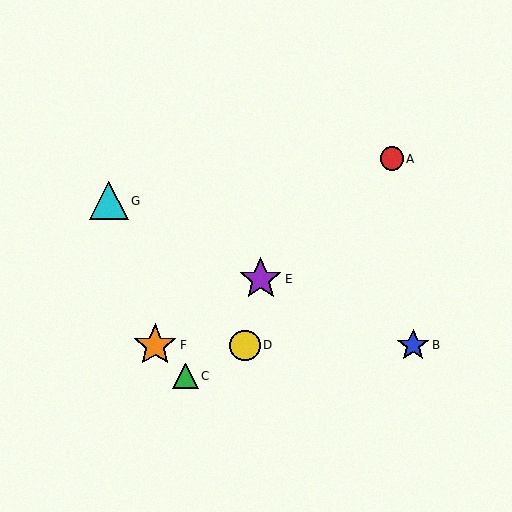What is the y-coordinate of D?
Object D is at y≈345.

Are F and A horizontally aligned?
No, F is at y≈345 and A is at y≈159.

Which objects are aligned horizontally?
Objects B, D, F are aligned horizontally.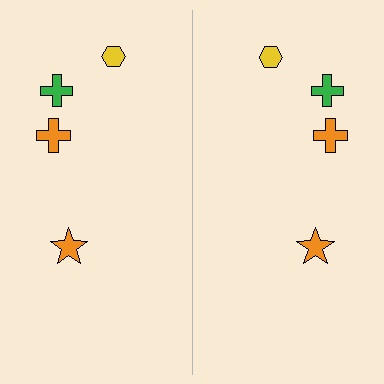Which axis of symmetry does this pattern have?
The pattern has a vertical axis of symmetry running through the center of the image.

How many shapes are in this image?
There are 8 shapes in this image.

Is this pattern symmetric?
Yes, this pattern has bilateral (reflection) symmetry.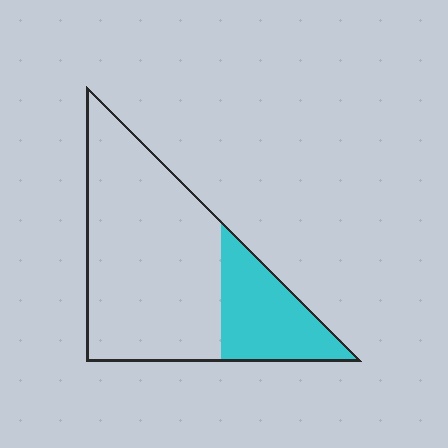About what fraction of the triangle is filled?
About one quarter (1/4).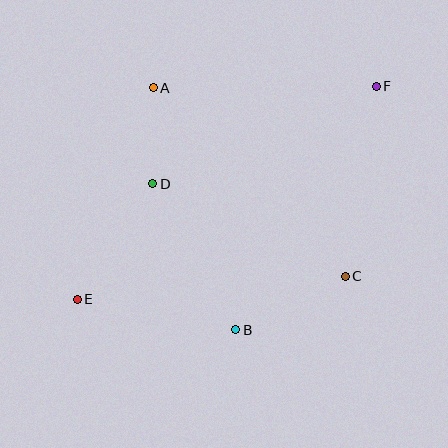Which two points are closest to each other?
Points A and D are closest to each other.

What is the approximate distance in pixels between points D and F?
The distance between D and F is approximately 244 pixels.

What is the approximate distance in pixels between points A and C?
The distance between A and C is approximately 269 pixels.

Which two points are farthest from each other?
Points E and F are farthest from each other.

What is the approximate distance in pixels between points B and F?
The distance between B and F is approximately 281 pixels.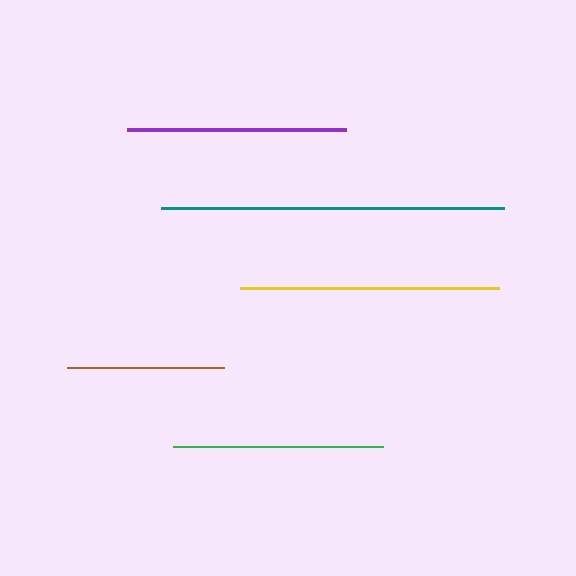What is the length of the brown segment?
The brown segment is approximately 157 pixels long.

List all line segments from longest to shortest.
From longest to shortest: teal, yellow, purple, green, brown.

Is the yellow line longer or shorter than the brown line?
The yellow line is longer than the brown line.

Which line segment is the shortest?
The brown line is the shortest at approximately 157 pixels.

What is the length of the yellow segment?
The yellow segment is approximately 260 pixels long.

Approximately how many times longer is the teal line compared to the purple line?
The teal line is approximately 1.6 times the length of the purple line.